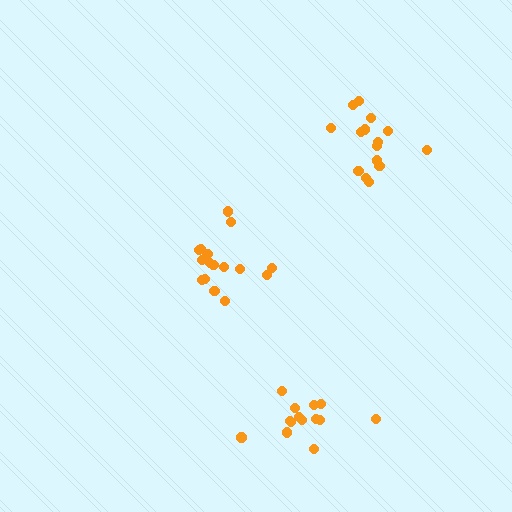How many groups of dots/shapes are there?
There are 3 groups.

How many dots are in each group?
Group 1: 15 dots, Group 2: 16 dots, Group 3: 14 dots (45 total).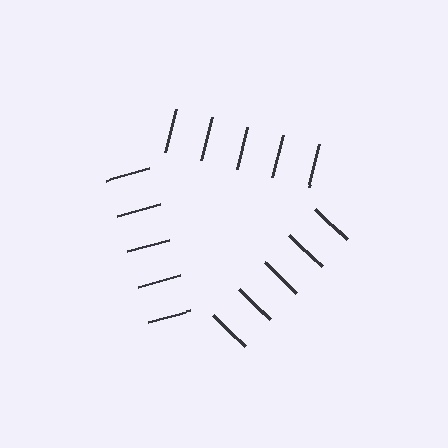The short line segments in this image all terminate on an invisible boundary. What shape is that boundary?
An illusory triangle — the line segments terminate on its edges but no continuous stroke is drawn.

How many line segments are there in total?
15 — 5 along each of the 3 edges.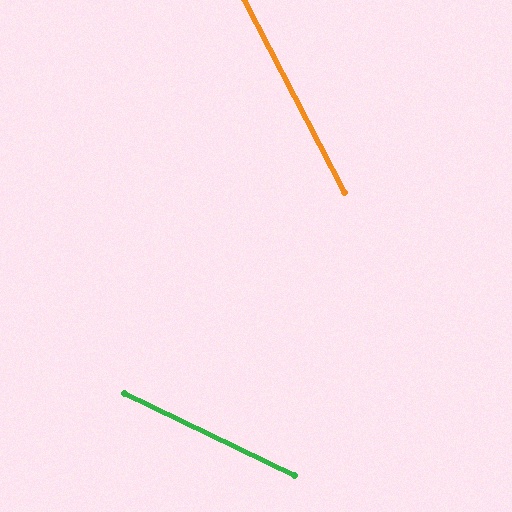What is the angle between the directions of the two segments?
Approximately 37 degrees.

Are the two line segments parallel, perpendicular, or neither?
Neither parallel nor perpendicular — they differ by about 37°.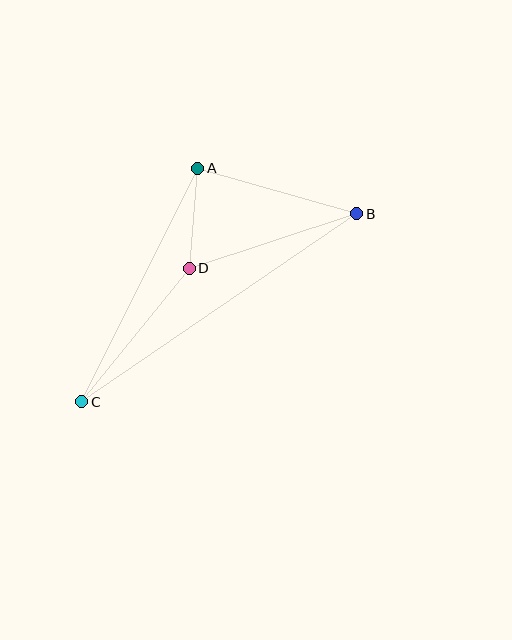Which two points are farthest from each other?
Points B and C are farthest from each other.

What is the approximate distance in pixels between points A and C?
The distance between A and C is approximately 260 pixels.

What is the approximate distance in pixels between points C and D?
The distance between C and D is approximately 172 pixels.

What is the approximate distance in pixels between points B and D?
The distance between B and D is approximately 176 pixels.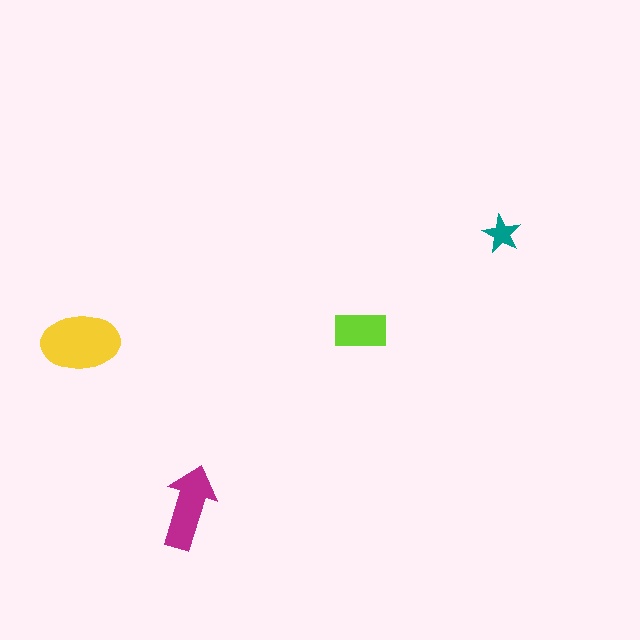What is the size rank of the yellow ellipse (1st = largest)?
1st.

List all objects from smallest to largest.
The teal star, the lime rectangle, the magenta arrow, the yellow ellipse.